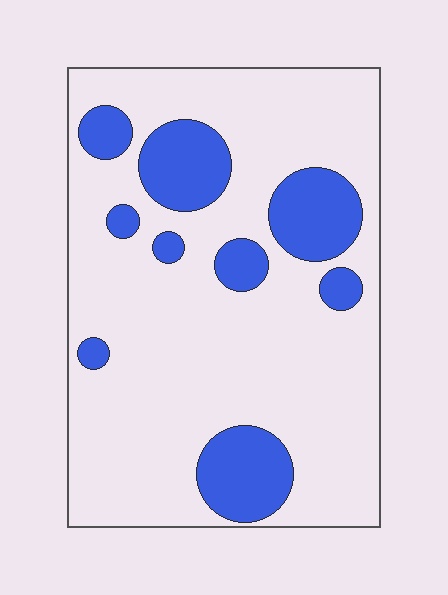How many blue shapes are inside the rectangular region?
9.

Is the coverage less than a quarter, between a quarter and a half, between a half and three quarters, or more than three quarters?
Less than a quarter.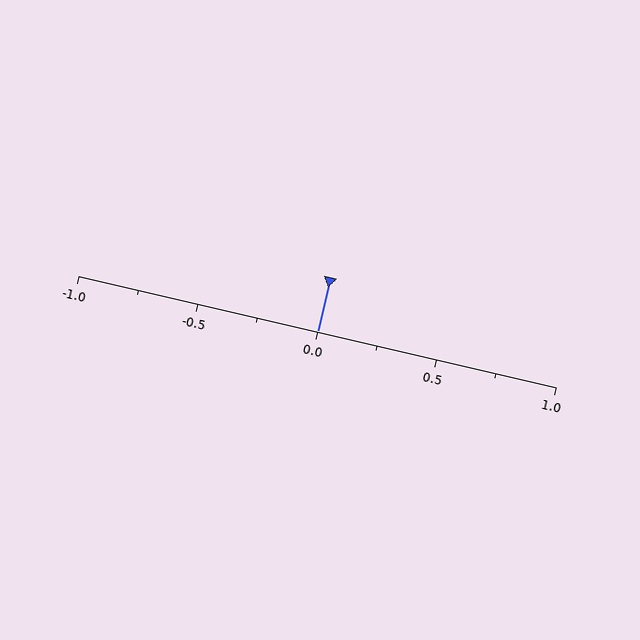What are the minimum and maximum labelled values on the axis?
The axis runs from -1.0 to 1.0.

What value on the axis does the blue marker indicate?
The marker indicates approximately 0.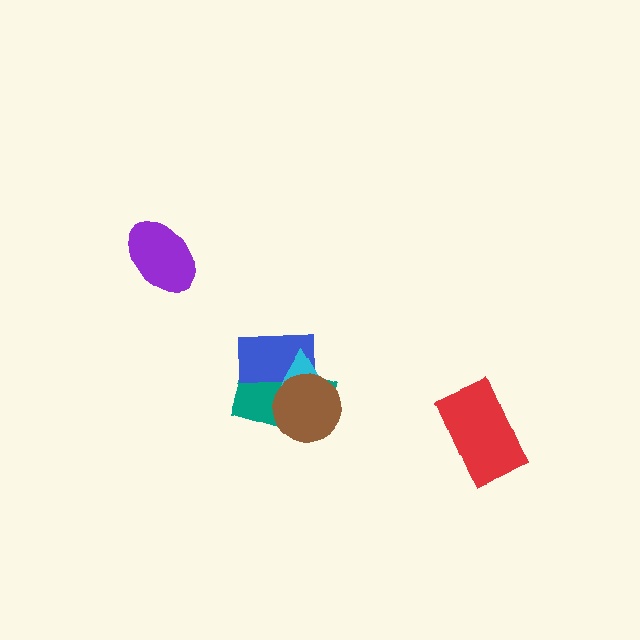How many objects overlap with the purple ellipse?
0 objects overlap with the purple ellipse.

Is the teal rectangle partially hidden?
Yes, it is partially covered by another shape.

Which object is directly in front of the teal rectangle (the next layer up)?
The blue rectangle is directly in front of the teal rectangle.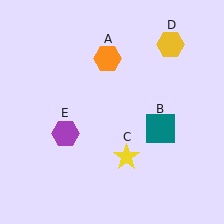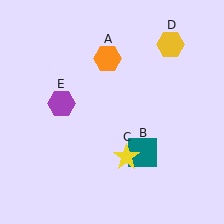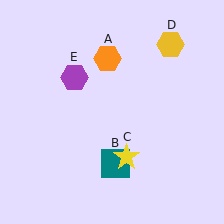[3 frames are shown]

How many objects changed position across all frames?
2 objects changed position: teal square (object B), purple hexagon (object E).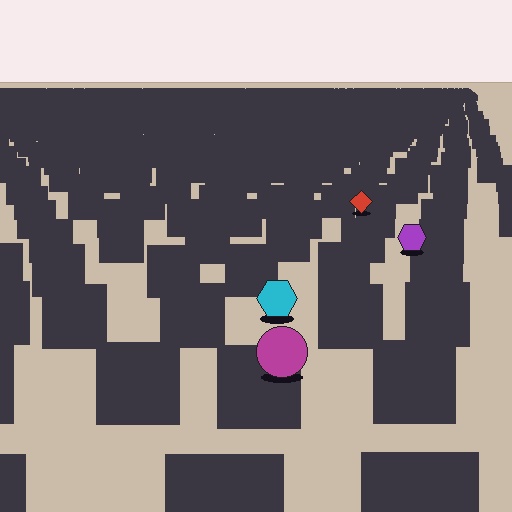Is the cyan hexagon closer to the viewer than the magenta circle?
No. The magenta circle is closer — you can tell from the texture gradient: the ground texture is coarser near it.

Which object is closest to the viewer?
The magenta circle is closest. The texture marks near it are larger and more spread out.